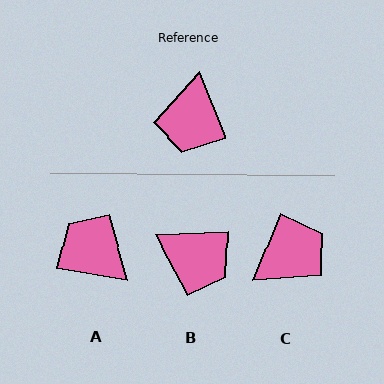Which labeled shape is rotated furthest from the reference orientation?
C, about 136 degrees away.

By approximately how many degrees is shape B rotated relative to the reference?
Approximately 71 degrees counter-clockwise.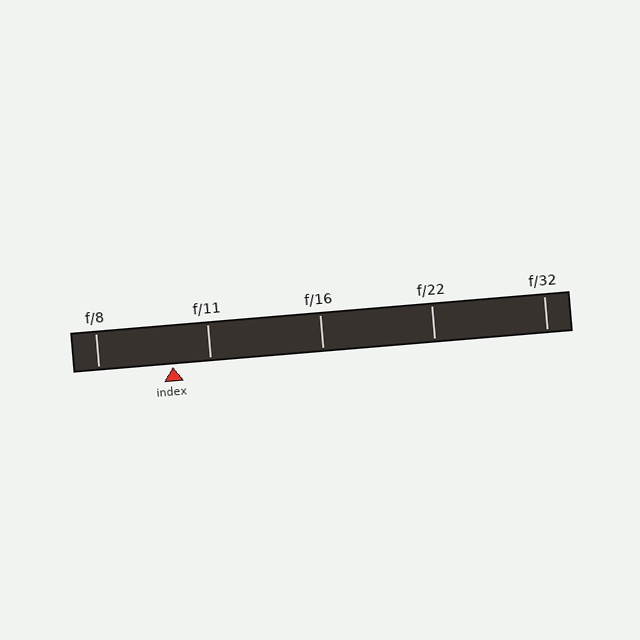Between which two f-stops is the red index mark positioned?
The index mark is between f/8 and f/11.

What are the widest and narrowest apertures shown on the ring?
The widest aperture shown is f/8 and the narrowest is f/32.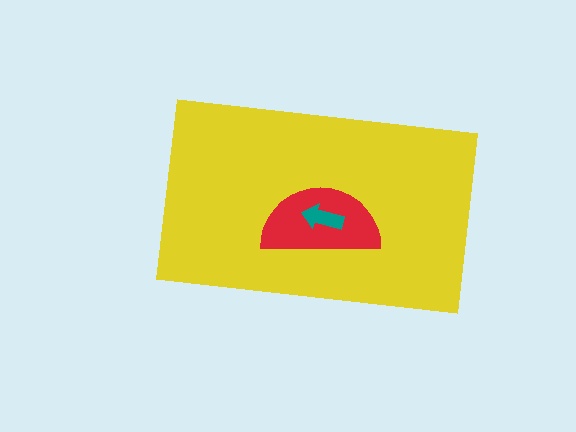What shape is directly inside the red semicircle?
The teal arrow.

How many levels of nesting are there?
3.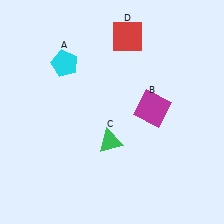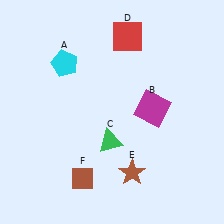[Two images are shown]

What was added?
A brown star (E), a brown diamond (F) were added in Image 2.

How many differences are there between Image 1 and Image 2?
There are 2 differences between the two images.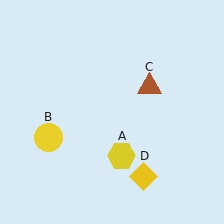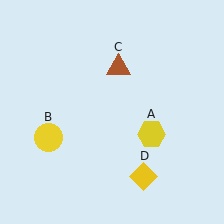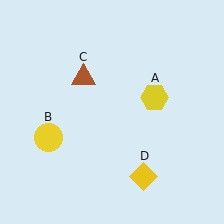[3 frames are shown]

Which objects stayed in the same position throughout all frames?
Yellow circle (object B) and yellow diamond (object D) remained stationary.